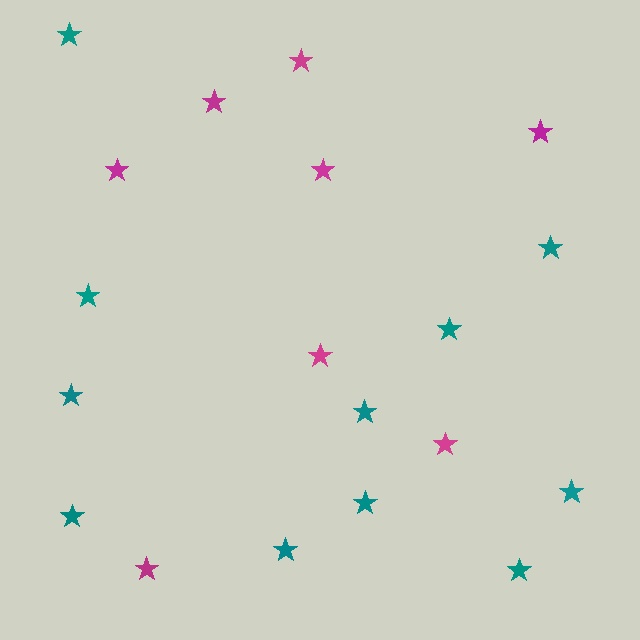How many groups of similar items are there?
There are 2 groups: one group of magenta stars (8) and one group of teal stars (11).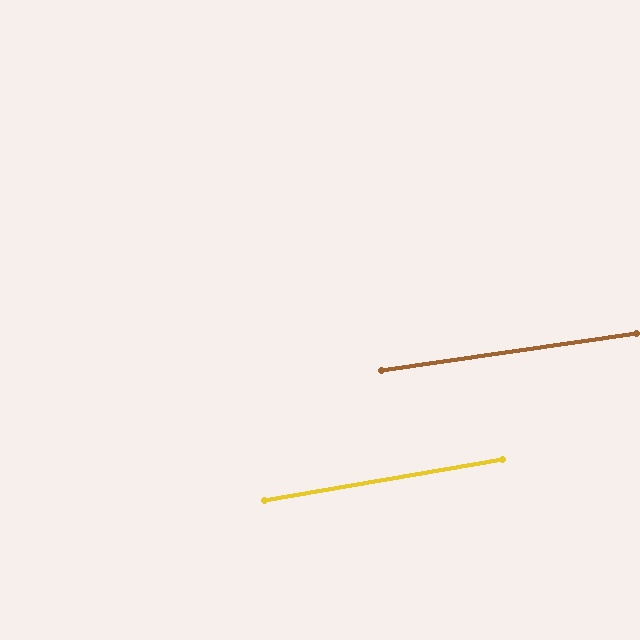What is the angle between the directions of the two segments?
Approximately 1 degree.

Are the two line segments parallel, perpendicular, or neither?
Parallel — their directions differ by only 1.3°.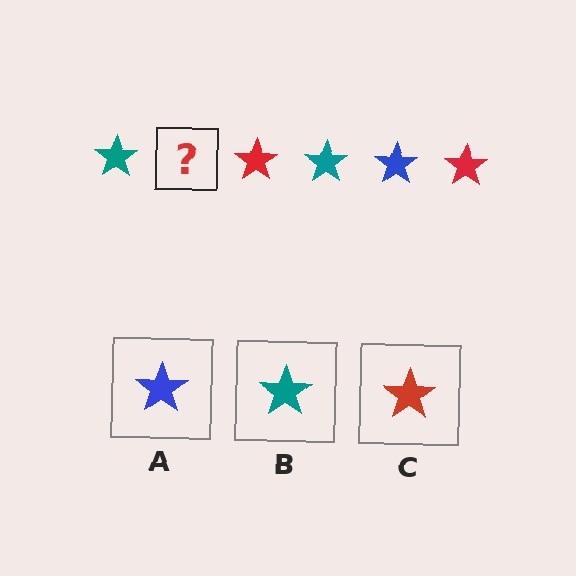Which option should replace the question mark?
Option A.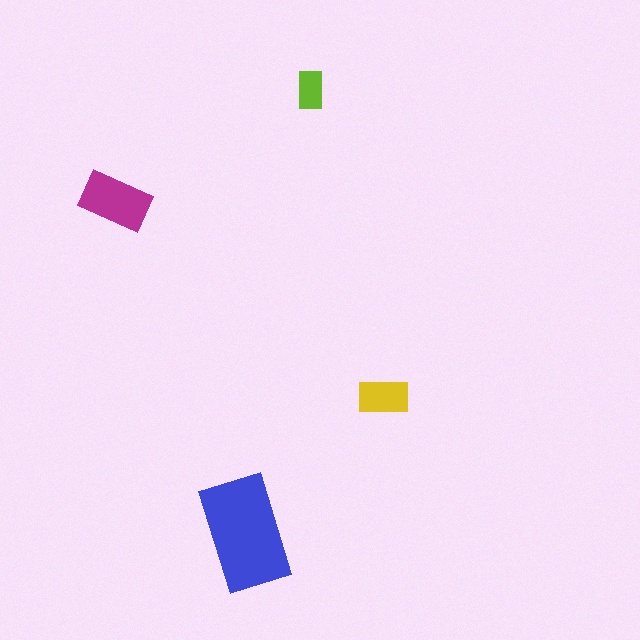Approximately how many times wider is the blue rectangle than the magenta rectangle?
About 1.5 times wider.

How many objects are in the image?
There are 4 objects in the image.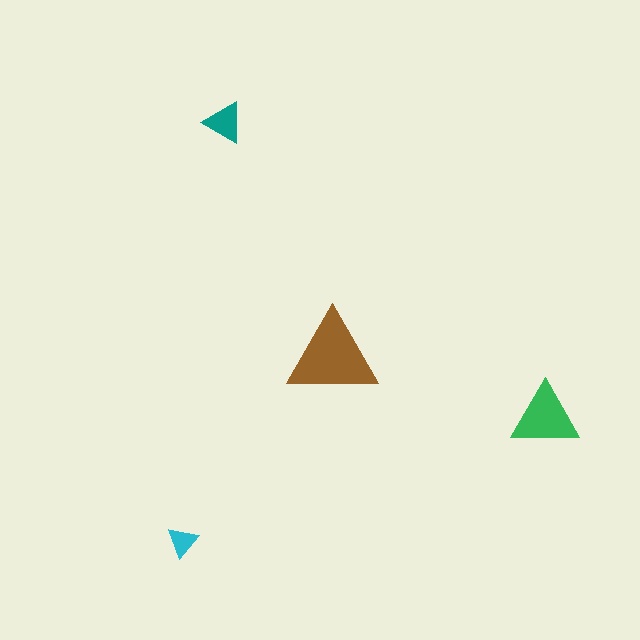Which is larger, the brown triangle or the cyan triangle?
The brown one.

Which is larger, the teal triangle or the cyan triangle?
The teal one.